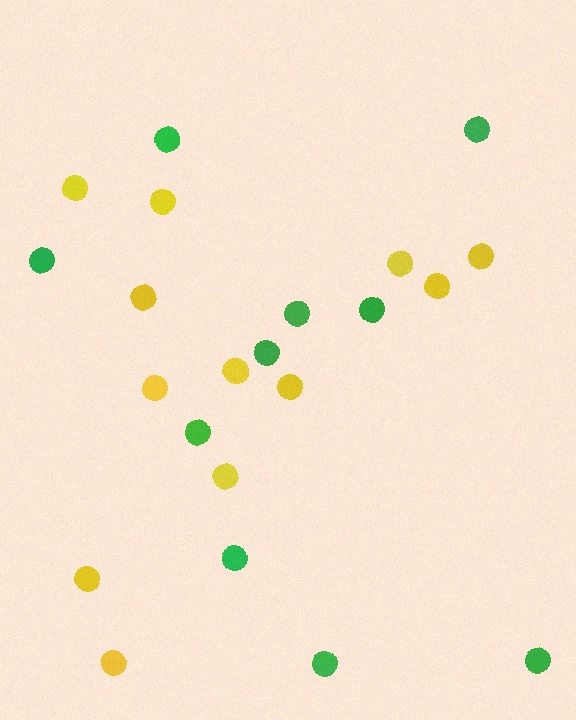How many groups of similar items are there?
There are 2 groups: one group of green circles (10) and one group of yellow circles (12).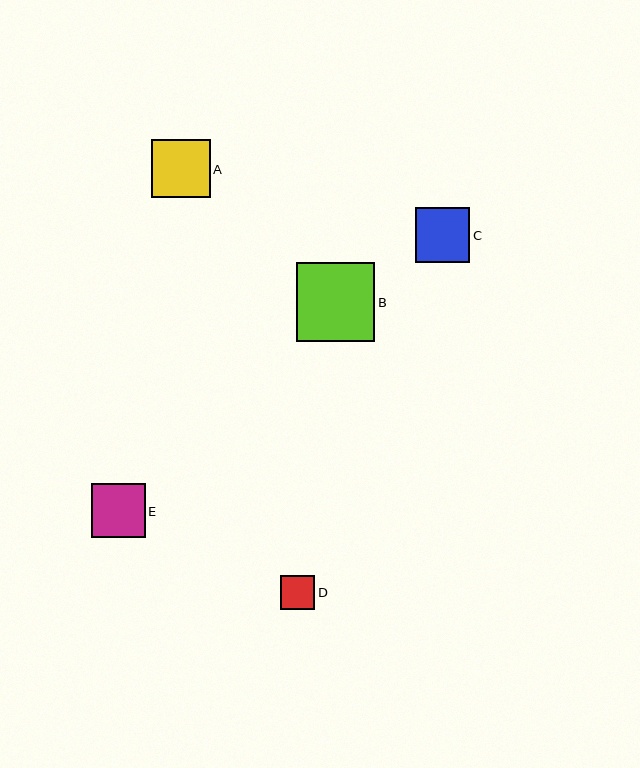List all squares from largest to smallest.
From largest to smallest: B, A, C, E, D.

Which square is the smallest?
Square D is the smallest with a size of approximately 34 pixels.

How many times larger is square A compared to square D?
Square A is approximately 1.7 times the size of square D.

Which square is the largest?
Square B is the largest with a size of approximately 79 pixels.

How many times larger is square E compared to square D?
Square E is approximately 1.6 times the size of square D.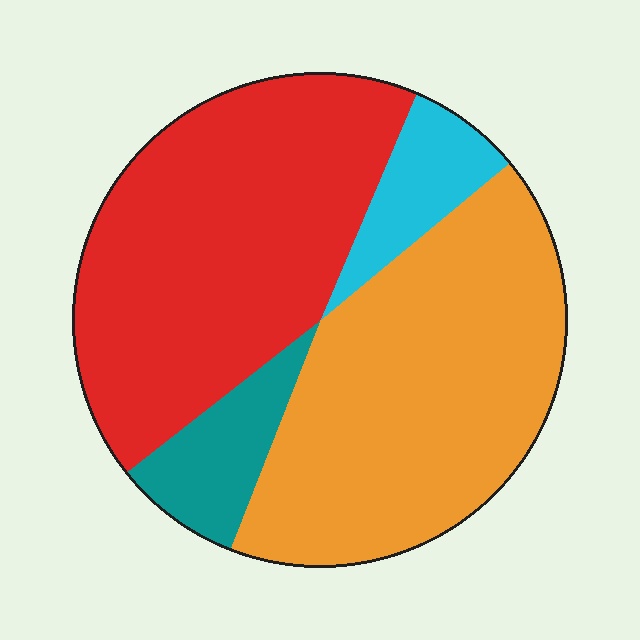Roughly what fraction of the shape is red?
Red takes up about two fifths (2/5) of the shape.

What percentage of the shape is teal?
Teal takes up less than a quarter of the shape.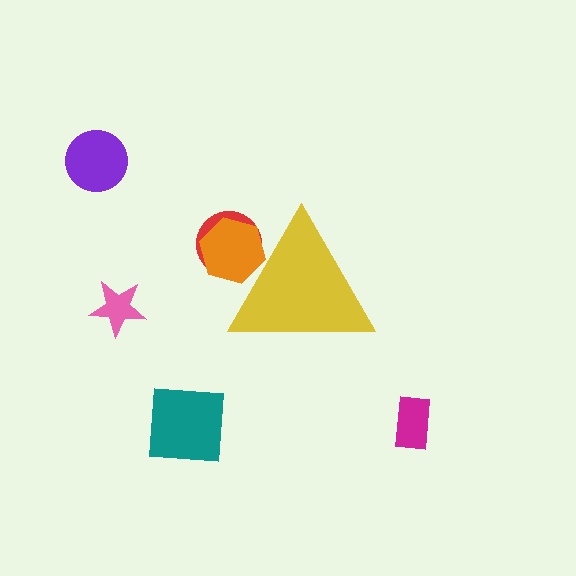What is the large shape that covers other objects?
A yellow triangle.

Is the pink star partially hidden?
No, the pink star is fully visible.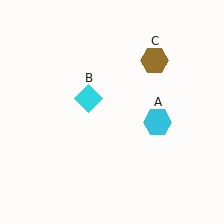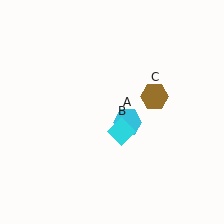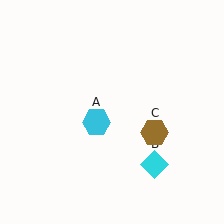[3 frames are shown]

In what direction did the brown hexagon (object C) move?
The brown hexagon (object C) moved down.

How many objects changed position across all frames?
3 objects changed position: cyan hexagon (object A), cyan diamond (object B), brown hexagon (object C).